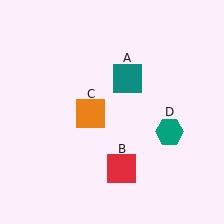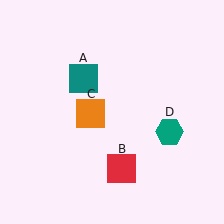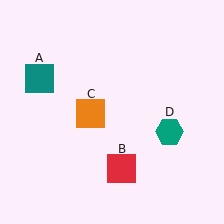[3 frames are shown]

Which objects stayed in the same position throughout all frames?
Red square (object B) and orange square (object C) and teal hexagon (object D) remained stationary.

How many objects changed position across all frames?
1 object changed position: teal square (object A).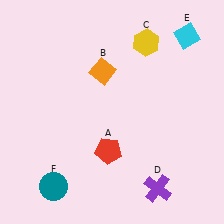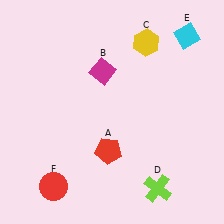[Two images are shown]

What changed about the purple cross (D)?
In Image 1, D is purple. In Image 2, it changed to lime.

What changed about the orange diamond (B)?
In Image 1, B is orange. In Image 2, it changed to magenta.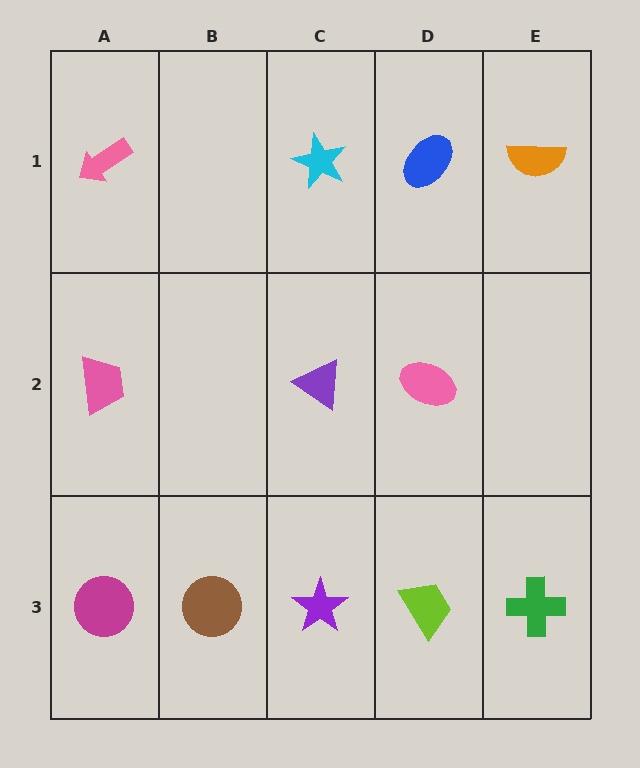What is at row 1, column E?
An orange semicircle.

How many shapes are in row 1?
4 shapes.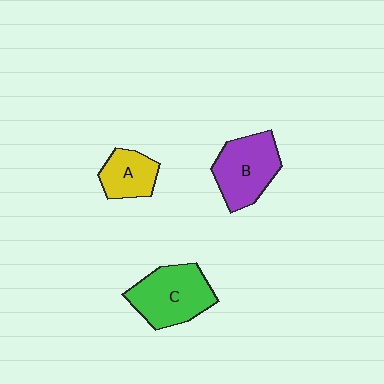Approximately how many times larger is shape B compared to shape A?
Approximately 1.6 times.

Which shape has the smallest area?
Shape A (yellow).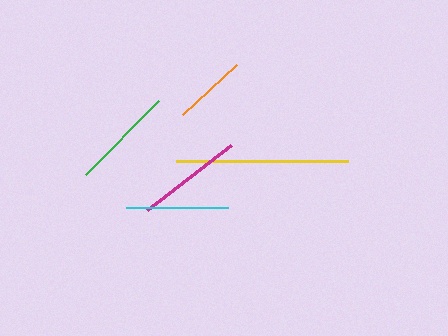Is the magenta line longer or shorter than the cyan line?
The magenta line is longer than the cyan line.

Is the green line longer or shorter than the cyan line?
The green line is longer than the cyan line.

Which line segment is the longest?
The yellow line is the longest at approximately 172 pixels.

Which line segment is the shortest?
The orange line is the shortest at approximately 74 pixels.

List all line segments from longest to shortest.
From longest to shortest: yellow, magenta, green, cyan, orange.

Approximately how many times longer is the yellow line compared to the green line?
The yellow line is approximately 1.6 times the length of the green line.